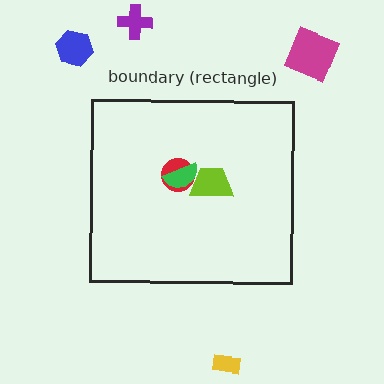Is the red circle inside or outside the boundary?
Inside.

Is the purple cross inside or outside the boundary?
Outside.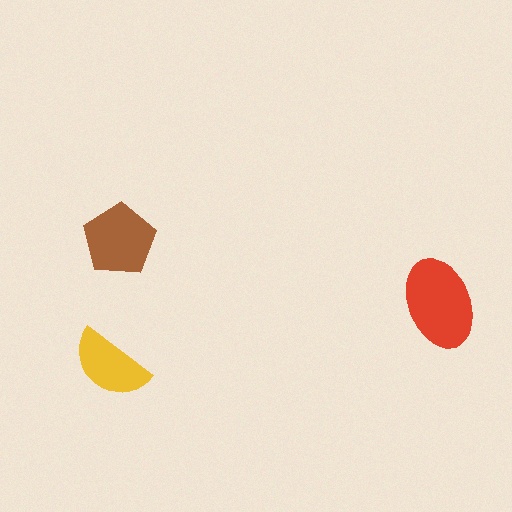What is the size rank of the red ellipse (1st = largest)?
1st.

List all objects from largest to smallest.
The red ellipse, the brown pentagon, the yellow semicircle.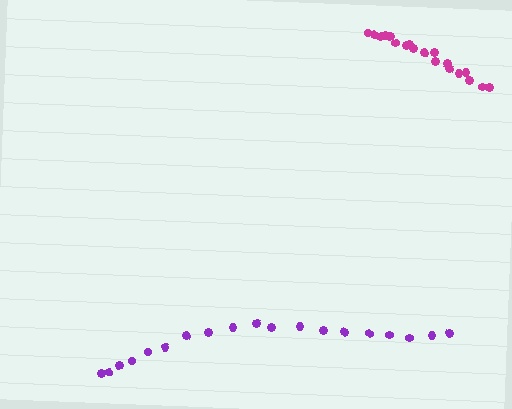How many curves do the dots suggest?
There are 2 distinct paths.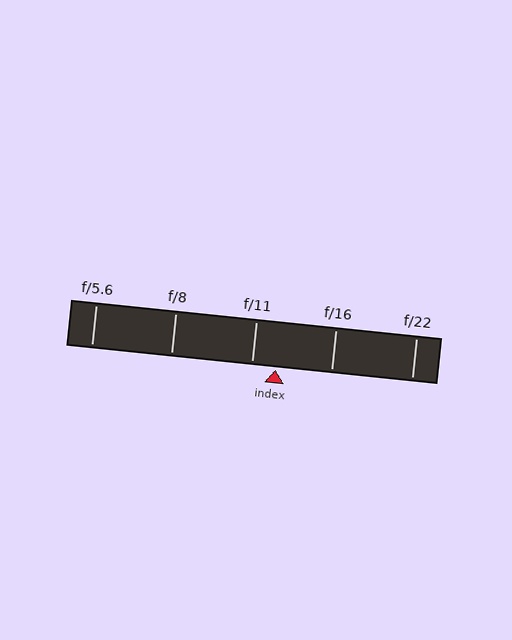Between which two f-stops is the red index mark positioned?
The index mark is between f/11 and f/16.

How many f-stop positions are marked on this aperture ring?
There are 5 f-stop positions marked.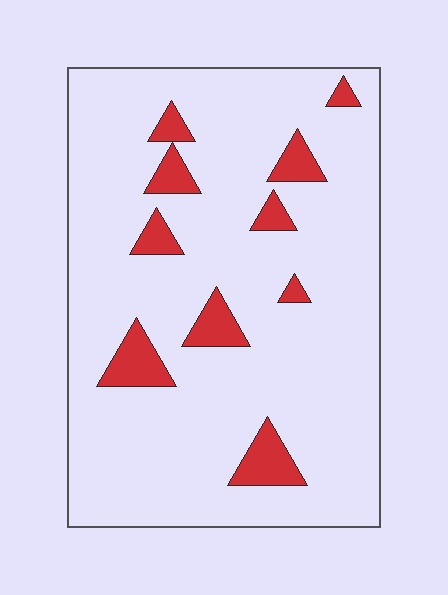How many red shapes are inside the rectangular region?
10.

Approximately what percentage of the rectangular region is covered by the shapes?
Approximately 10%.